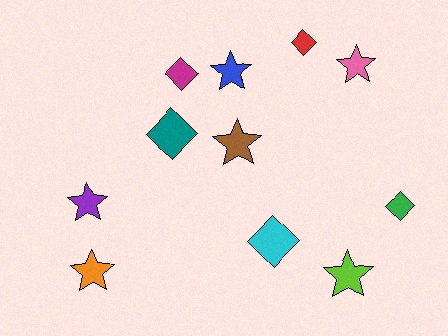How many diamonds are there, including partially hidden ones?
There are 5 diamonds.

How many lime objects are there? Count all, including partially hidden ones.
There is 1 lime object.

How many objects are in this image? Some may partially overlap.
There are 11 objects.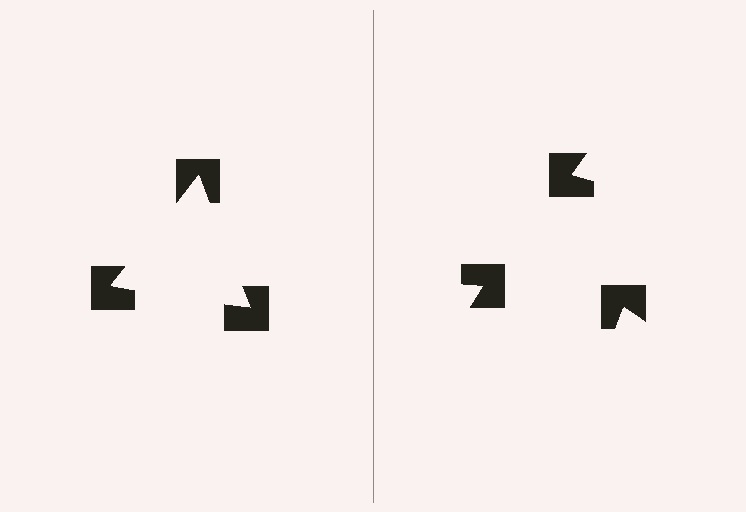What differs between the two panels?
The notched squares are positioned identically on both sides; only the wedge orientations differ. On the left they align to a triangle; on the right they are misaligned.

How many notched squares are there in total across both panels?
6 — 3 on each side.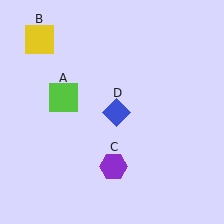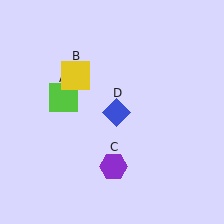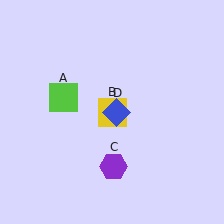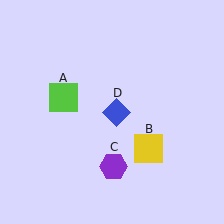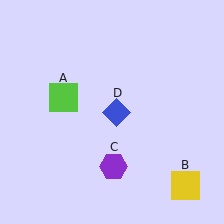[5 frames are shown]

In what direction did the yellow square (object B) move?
The yellow square (object B) moved down and to the right.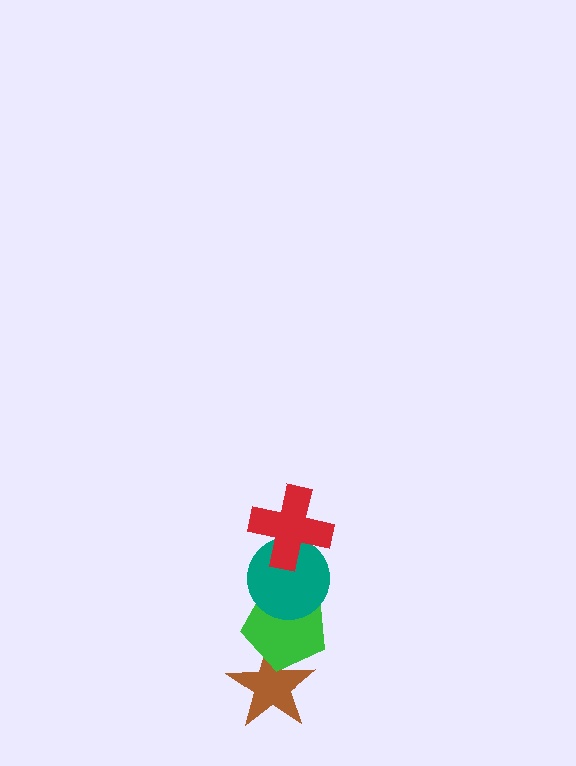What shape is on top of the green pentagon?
The teal circle is on top of the green pentagon.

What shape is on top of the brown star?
The green pentagon is on top of the brown star.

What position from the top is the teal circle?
The teal circle is 2nd from the top.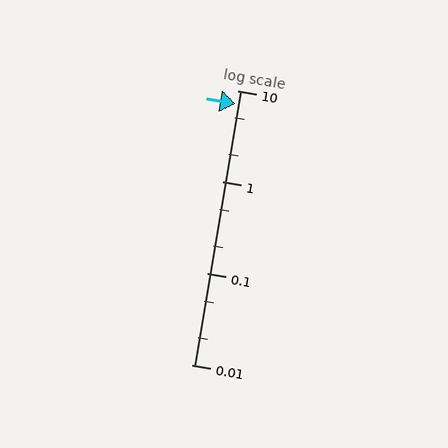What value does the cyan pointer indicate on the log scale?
The pointer indicates approximately 7.2.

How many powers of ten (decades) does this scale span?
The scale spans 3 decades, from 0.01 to 10.